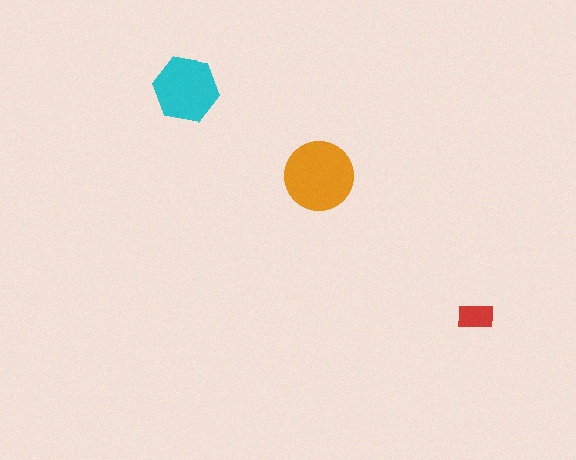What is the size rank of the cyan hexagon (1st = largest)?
2nd.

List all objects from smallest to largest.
The red rectangle, the cyan hexagon, the orange circle.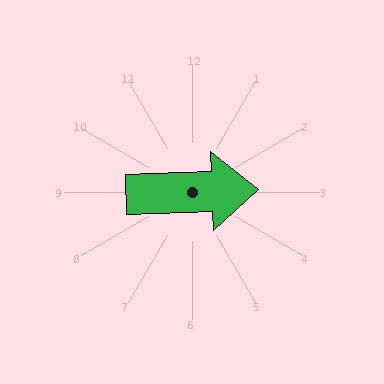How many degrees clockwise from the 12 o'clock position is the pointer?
Approximately 88 degrees.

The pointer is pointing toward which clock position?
Roughly 3 o'clock.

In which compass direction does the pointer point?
East.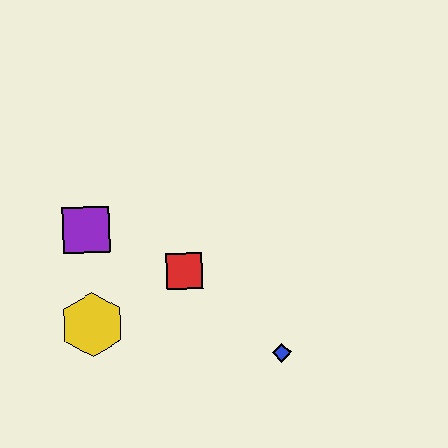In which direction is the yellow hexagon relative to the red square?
The yellow hexagon is to the left of the red square.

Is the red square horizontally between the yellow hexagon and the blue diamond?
Yes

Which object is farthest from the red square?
The blue diamond is farthest from the red square.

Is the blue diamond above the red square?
No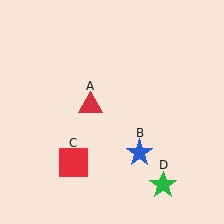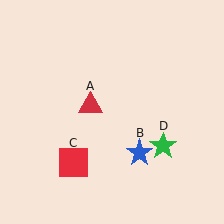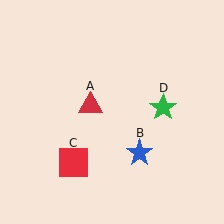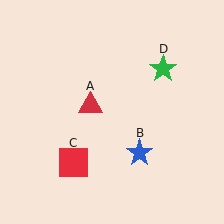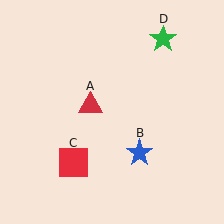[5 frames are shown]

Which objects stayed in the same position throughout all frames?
Red triangle (object A) and blue star (object B) and red square (object C) remained stationary.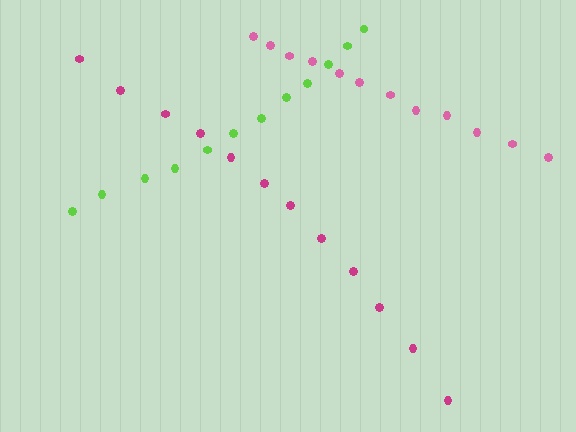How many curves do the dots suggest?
There are 3 distinct paths.